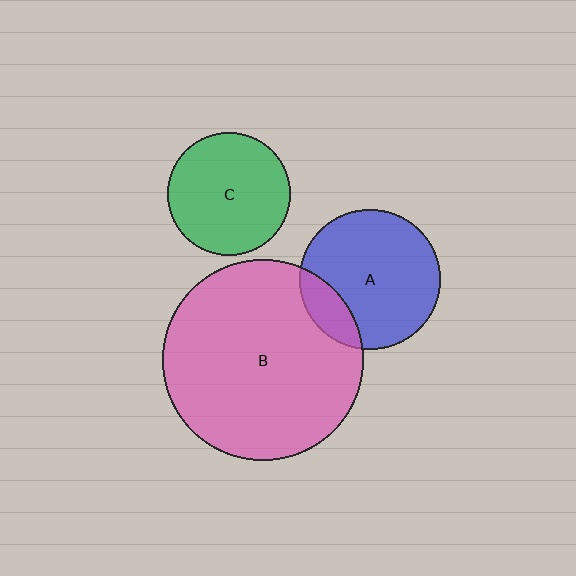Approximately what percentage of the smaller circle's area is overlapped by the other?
Approximately 15%.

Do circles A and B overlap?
Yes.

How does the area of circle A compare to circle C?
Approximately 1.3 times.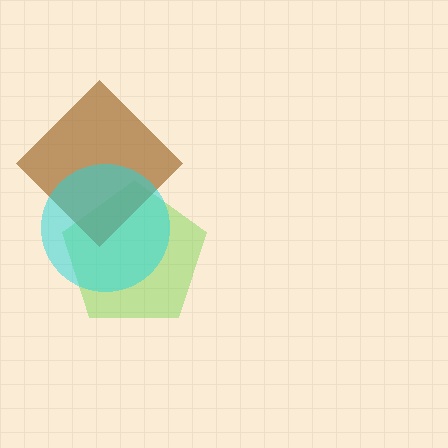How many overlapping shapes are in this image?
There are 3 overlapping shapes in the image.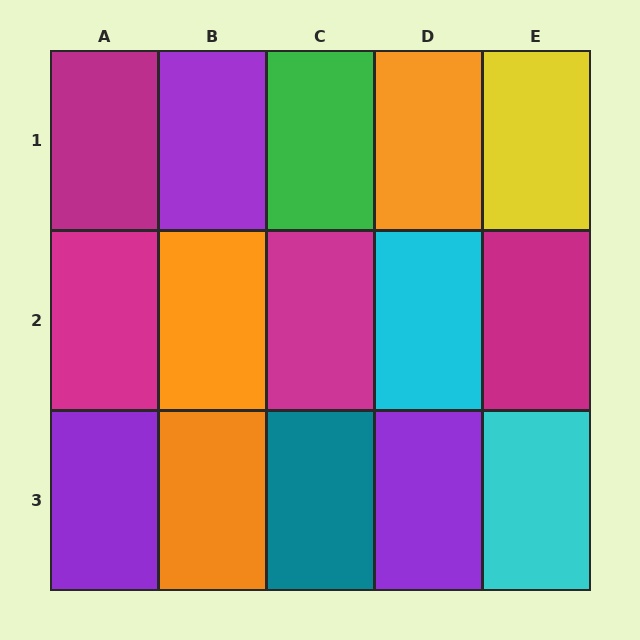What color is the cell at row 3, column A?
Purple.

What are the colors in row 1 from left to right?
Magenta, purple, green, orange, yellow.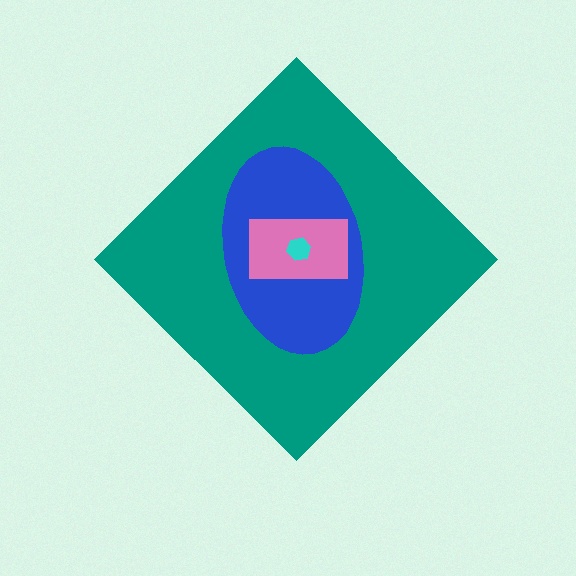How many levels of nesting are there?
4.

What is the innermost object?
The cyan hexagon.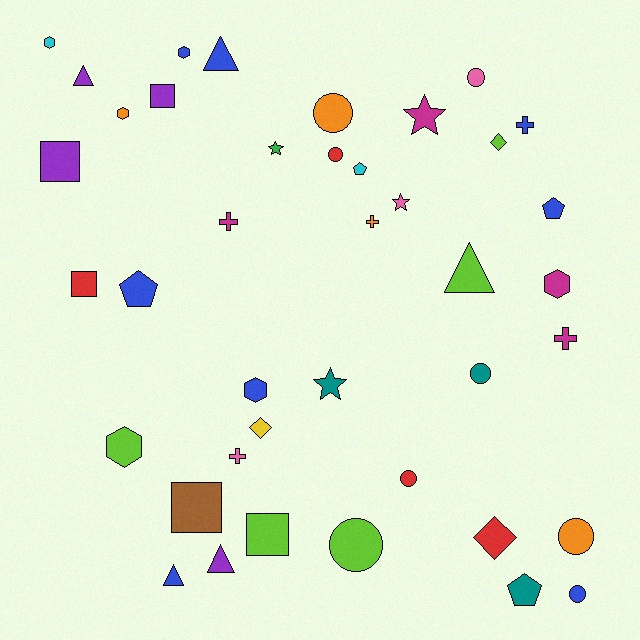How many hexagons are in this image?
There are 6 hexagons.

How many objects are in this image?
There are 40 objects.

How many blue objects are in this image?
There are 8 blue objects.